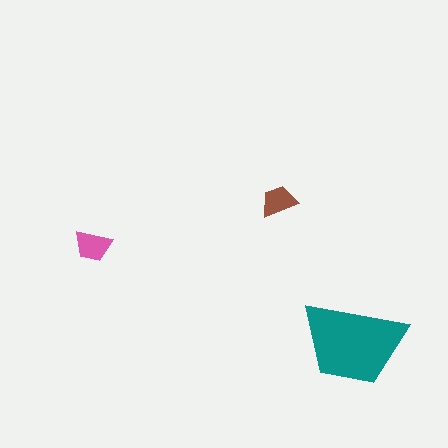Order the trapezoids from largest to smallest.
the teal one, the pink one, the brown one.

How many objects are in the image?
There are 3 objects in the image.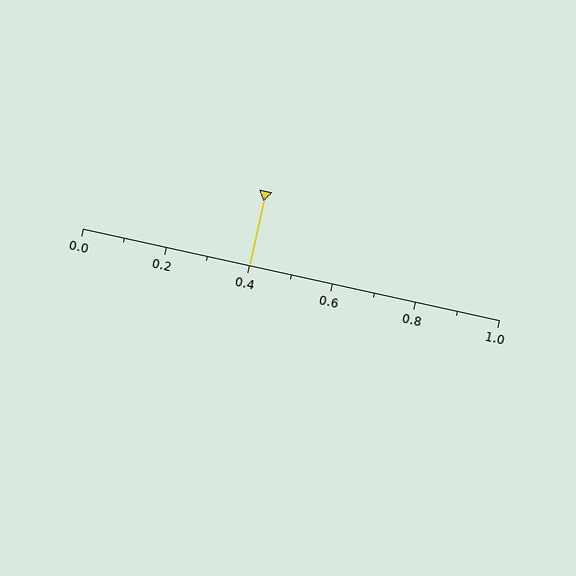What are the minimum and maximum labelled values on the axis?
The axis runs from 0.0 to 1.0.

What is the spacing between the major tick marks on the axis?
The major ticks are spaced 0.2 apart.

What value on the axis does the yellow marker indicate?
The marker indicates approximately 0.4.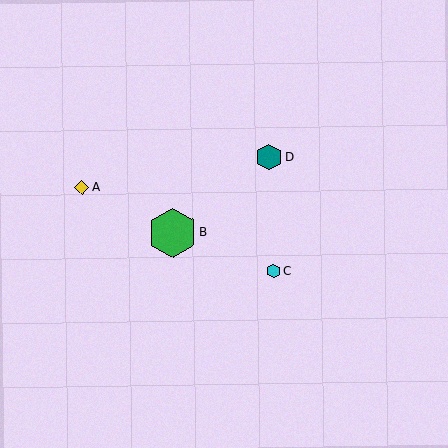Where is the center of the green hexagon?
The center of the green hexagon is at (172, 233).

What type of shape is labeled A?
Shape A is a yellow diamond.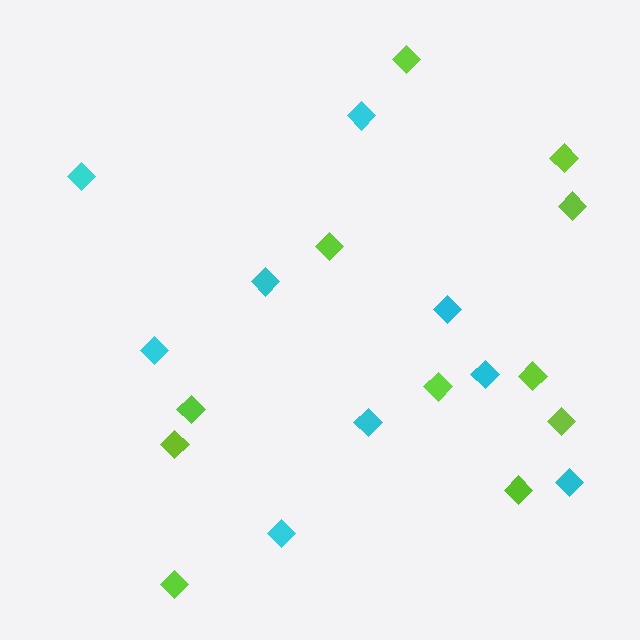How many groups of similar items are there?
There are 2 groups: one group of lime diamonds (11) and one group of cyan diamonds (9).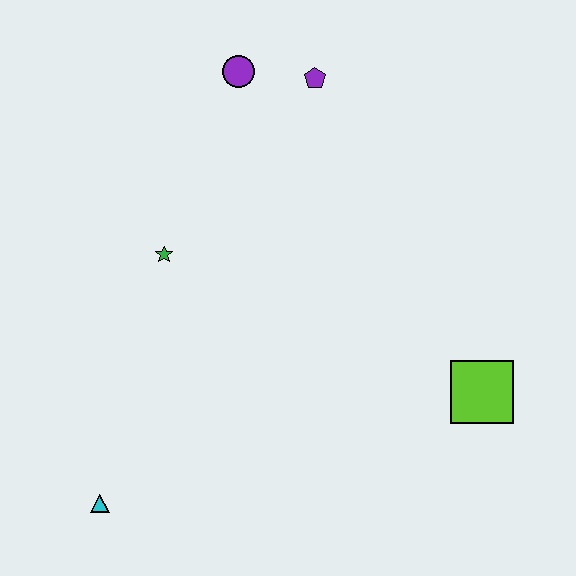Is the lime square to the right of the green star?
Yes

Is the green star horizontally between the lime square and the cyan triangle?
Yes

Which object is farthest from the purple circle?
The cyan triangle is farthest from the purple circle.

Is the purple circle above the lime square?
Yes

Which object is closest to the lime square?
The green star is closest to the lime square.